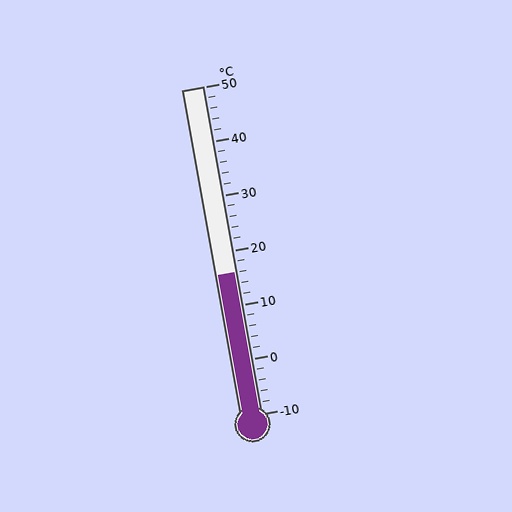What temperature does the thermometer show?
The thermometer shows approximately 16°C.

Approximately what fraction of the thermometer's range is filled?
The thermometer is filled to approximately 45% of its range.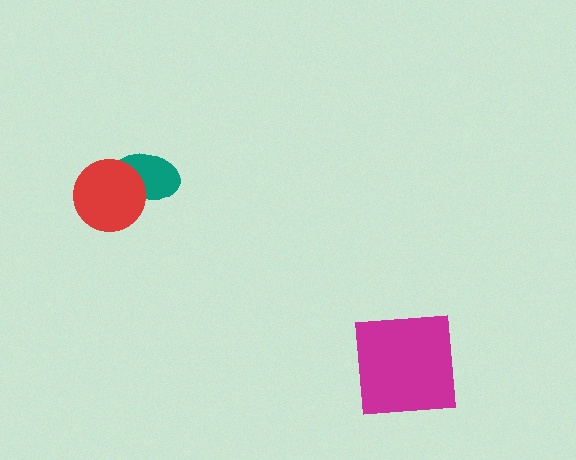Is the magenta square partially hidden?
No, no other shape covers it.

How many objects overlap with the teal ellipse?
1 object overlaps with the teal ellipse.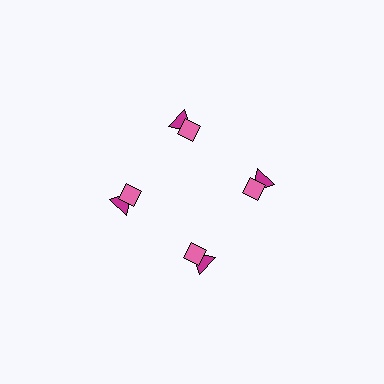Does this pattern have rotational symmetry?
Yes, this pattern has 4-fold rotational symmetry. It looks the same after rotating 90 degrees around the center.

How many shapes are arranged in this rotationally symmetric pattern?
There are 8 shapes, arranged in 4 groups of 2.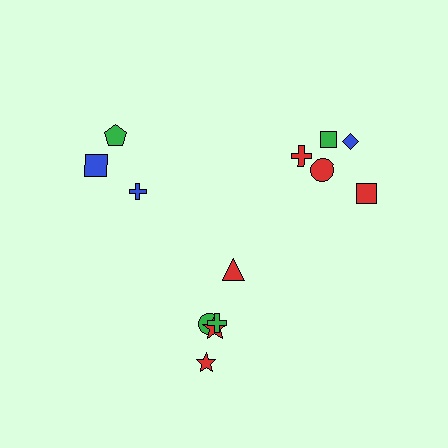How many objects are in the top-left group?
There are 3 objects.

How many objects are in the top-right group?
There are 5 objects.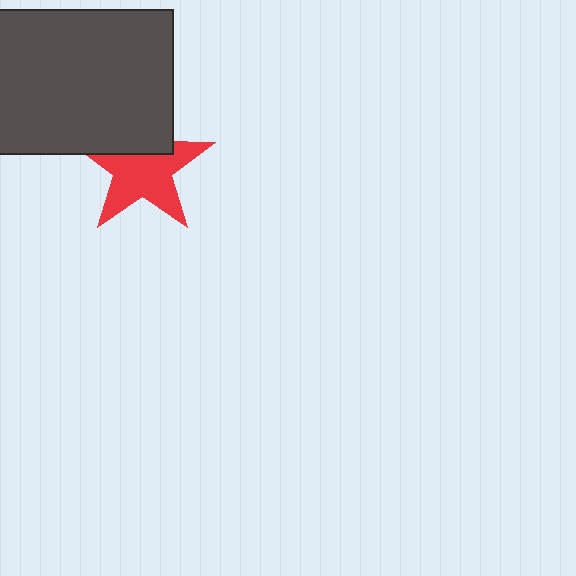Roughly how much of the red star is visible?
Most of it is visible (roughly 67%).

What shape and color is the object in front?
The object in front is a dark gray rectangle.